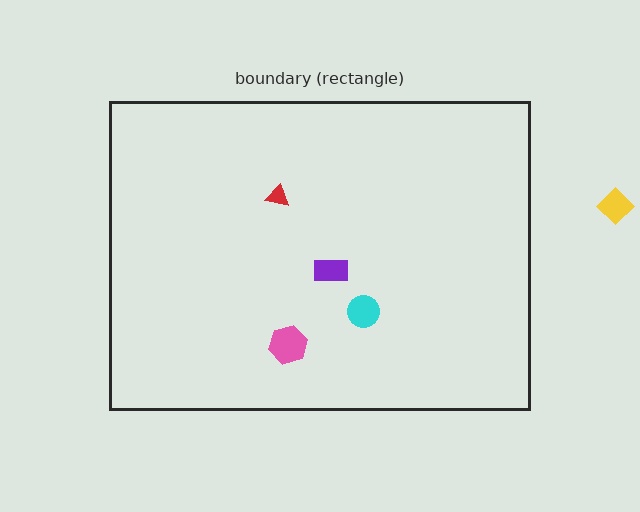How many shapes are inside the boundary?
4 inside, 1 outside.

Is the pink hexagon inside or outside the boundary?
Inside.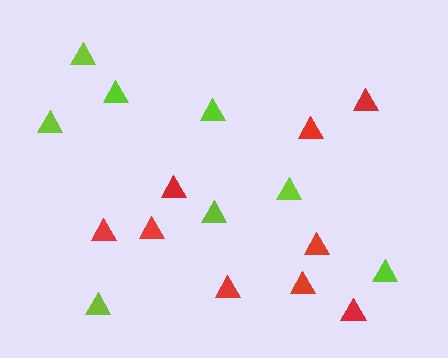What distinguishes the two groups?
There are 2 groups: one group of lime triangles (8) and one group of red triangles (9).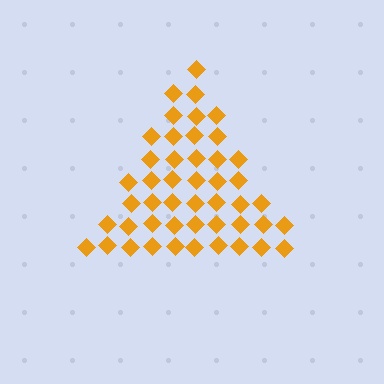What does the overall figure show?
The overall figure shows a triangle.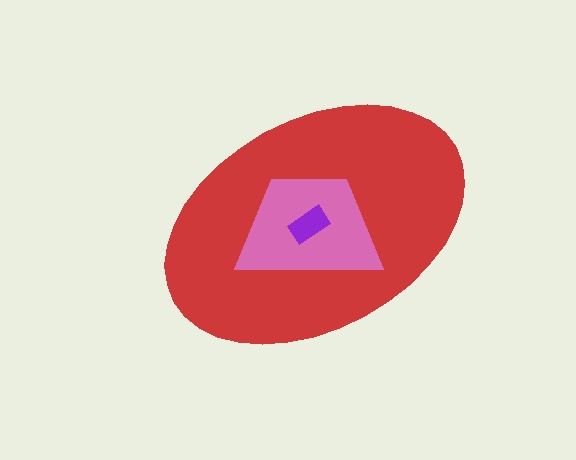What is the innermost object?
The purple rectangle.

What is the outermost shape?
The red ellipse.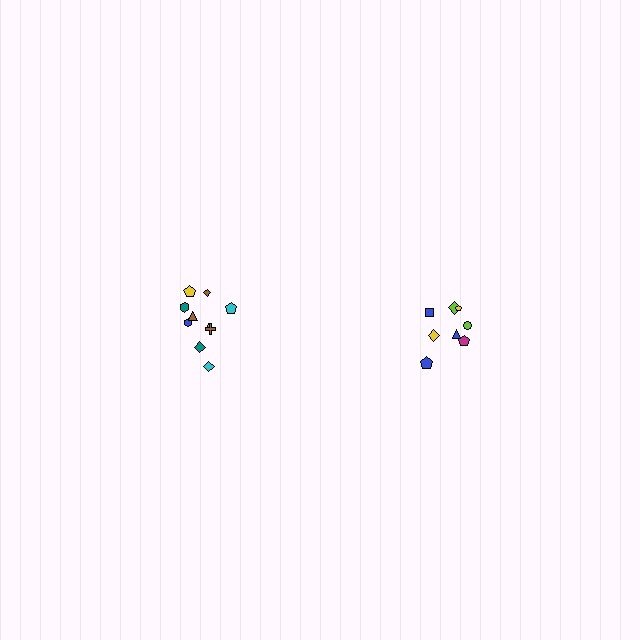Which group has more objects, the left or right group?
The left group.